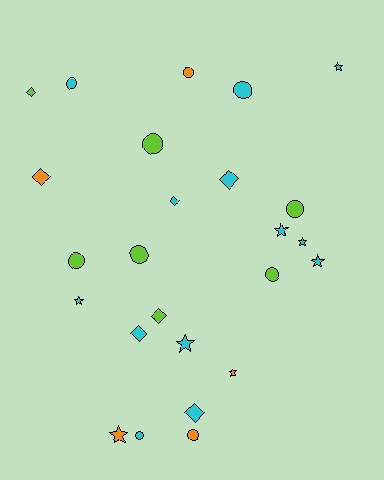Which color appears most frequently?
Cyan, with 13 objects.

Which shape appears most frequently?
Circle, with 10 objects.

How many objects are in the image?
There are 25 objects.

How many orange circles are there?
There are 2 orange circles.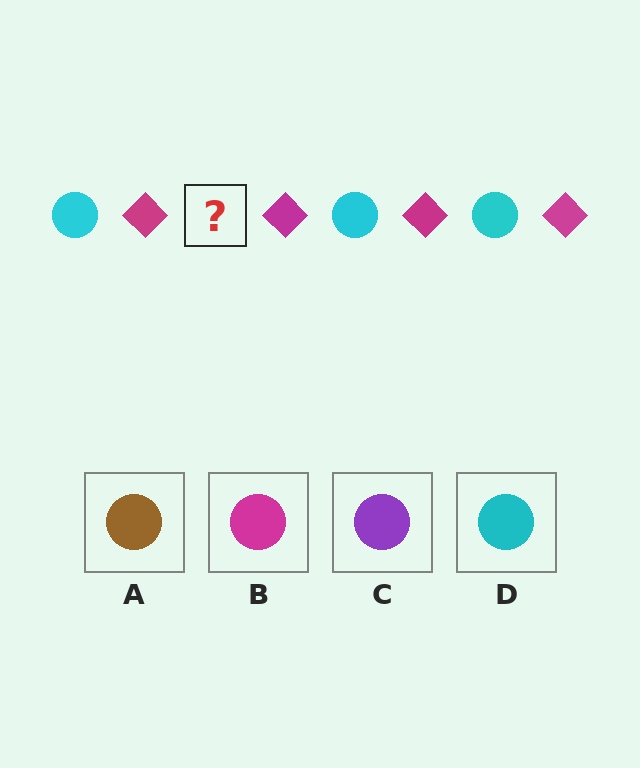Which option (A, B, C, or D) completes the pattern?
D.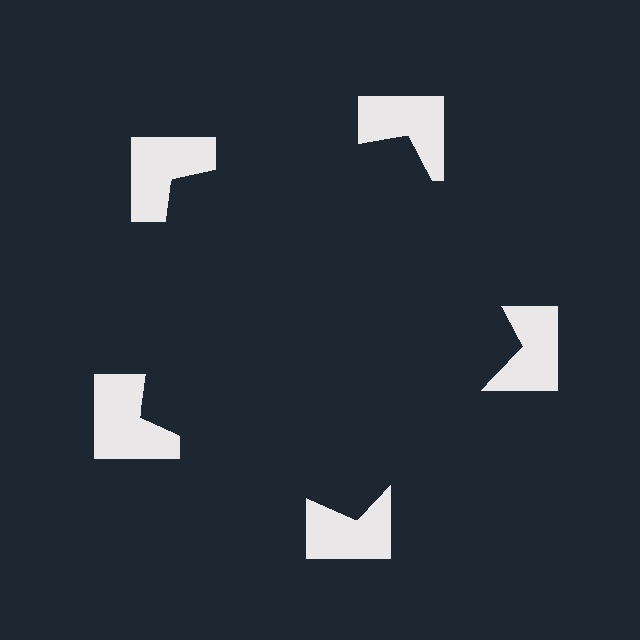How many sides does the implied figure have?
5 sides.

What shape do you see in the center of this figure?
An illusory pentagon — its edges are inferred from the aligned wedge cuts in the notched squares, not physically drawn.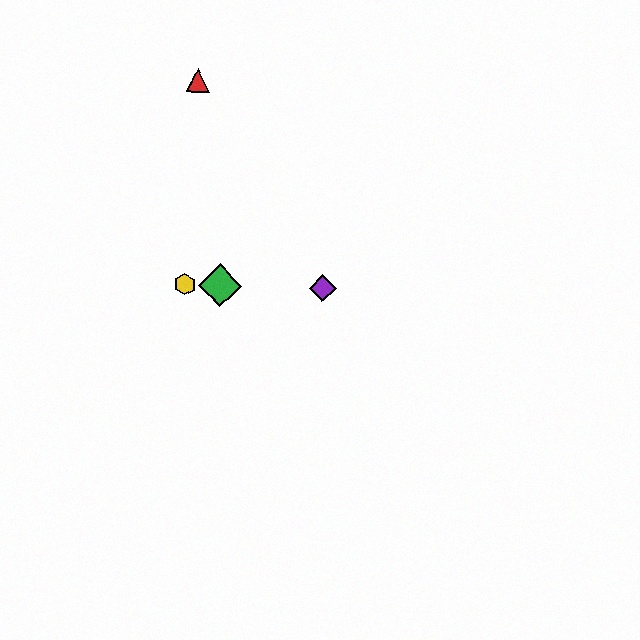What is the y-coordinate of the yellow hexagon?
The yellow hexagon is at y≈285.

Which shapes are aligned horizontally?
The blue diamond, the green diamond, the yellow hexagon, the purple diamond are aligned horizontally.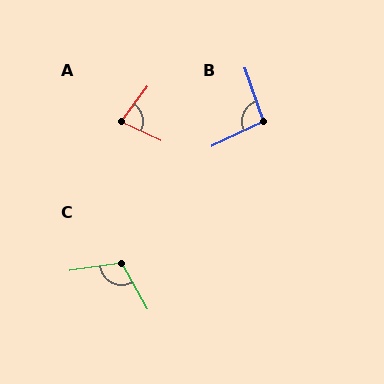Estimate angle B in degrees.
Approximately 96 degrees.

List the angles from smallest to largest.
A (79°), B (96°), C (112°).